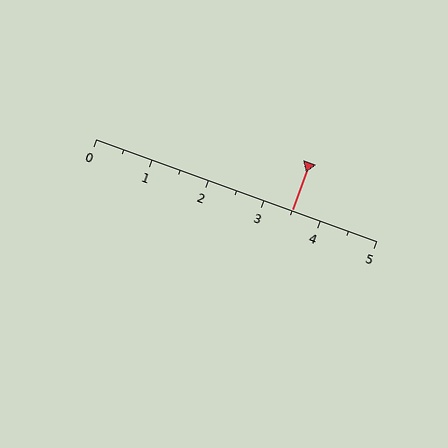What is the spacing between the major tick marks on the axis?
The major ticks are spaced 1 apart.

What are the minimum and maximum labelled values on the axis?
The axis runs from 0 to 5.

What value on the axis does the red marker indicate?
The marker indicates approximately 3.5.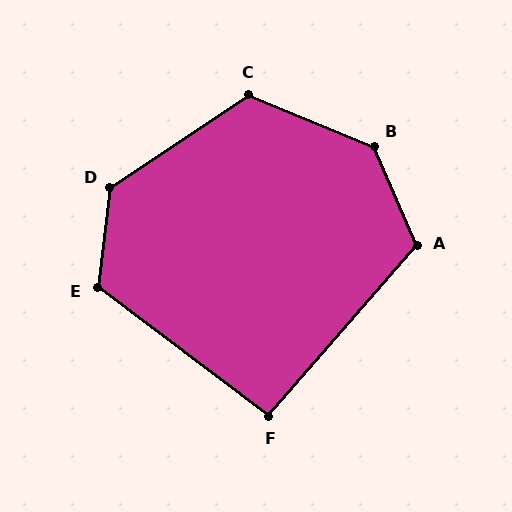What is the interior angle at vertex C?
Approximately 124 degrees (obtuse).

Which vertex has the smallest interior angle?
F, at approximately 94 degrees.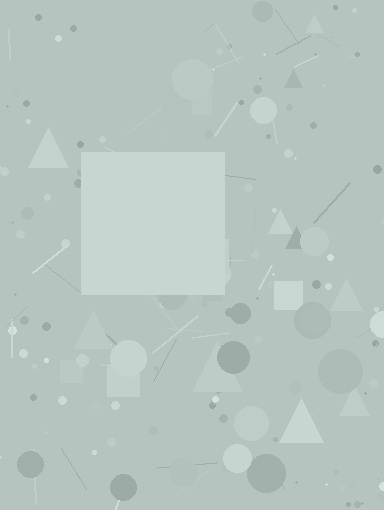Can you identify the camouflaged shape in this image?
The camouflaged shape is a square.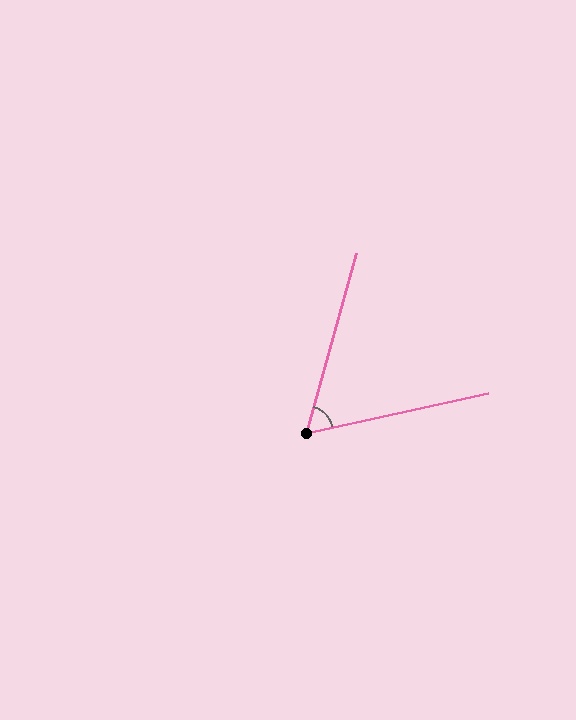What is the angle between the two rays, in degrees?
Approximately 62 degrees.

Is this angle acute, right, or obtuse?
It is acute.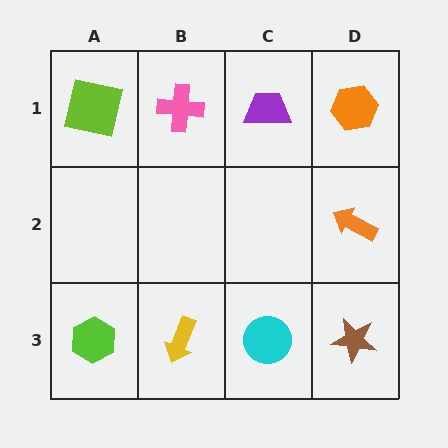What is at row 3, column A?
A lime hexagon.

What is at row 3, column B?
A yellow arrow.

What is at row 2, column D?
An orange arrow.